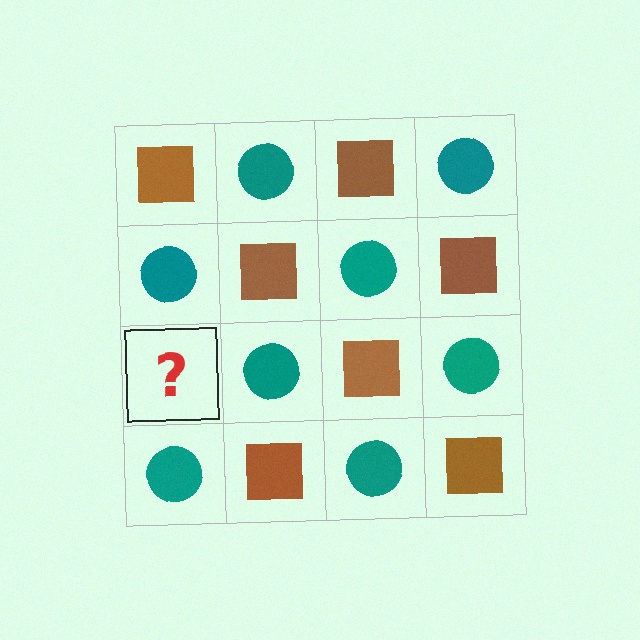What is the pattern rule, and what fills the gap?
The rule is that it alternates brown square and teal circle in a checkerboard pattern. The gap should be filled with a brown square.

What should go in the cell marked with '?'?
The missing cell should contain a brown square.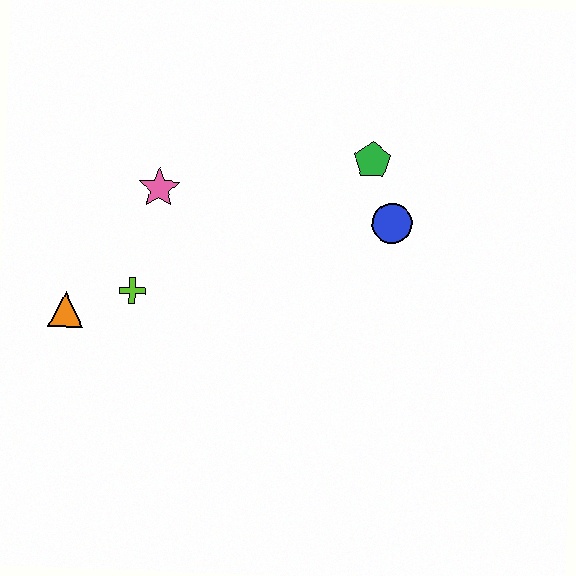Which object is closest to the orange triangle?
The lime cross is closest to the orange triangle.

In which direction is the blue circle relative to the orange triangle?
The blue circle is to the right of the orange triangle.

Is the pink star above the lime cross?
Yes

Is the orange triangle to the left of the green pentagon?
Yes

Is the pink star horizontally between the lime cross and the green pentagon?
Yes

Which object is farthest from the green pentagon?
The orange triangle is farthest from the green pentagon.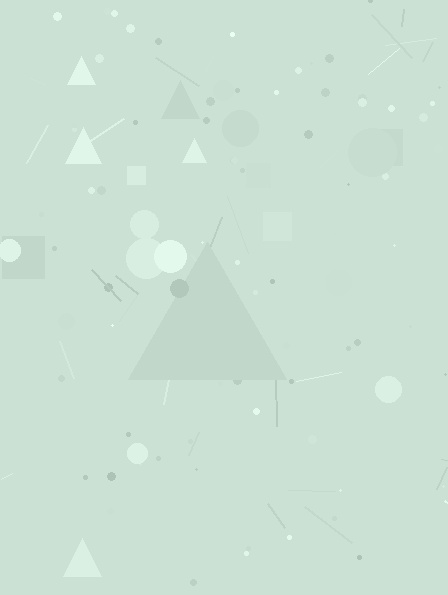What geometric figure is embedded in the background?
A triangle is embedded in the background.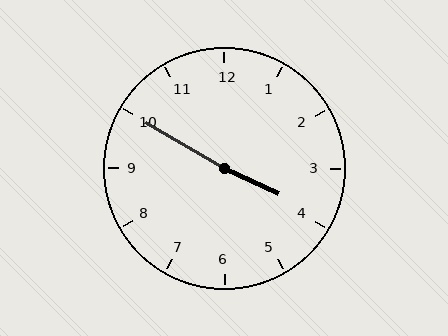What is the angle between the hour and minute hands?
Approximately 175 degrees.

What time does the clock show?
3:50.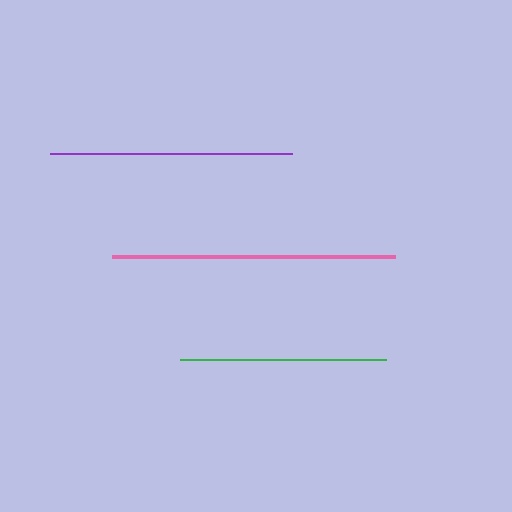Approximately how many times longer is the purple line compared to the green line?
The purple line is approximately 1.2 times the length of the green line.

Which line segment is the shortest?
The green line is the shortest at approximately 206 pixels.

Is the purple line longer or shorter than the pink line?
The pink line is longer than the purple line.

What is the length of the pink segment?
The pink segment is approximately 283 pixels long.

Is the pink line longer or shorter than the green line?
The pink line is longer than the green line.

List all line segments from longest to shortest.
From longest to shortest: pink, purple, green.